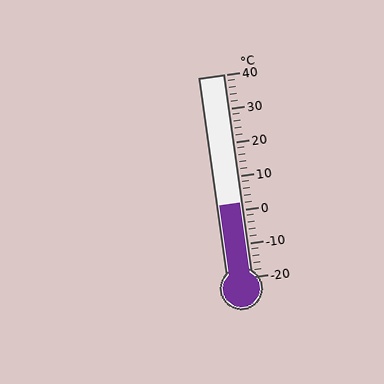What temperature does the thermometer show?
The thermometer shows approximately 2°C.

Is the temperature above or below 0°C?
The temperature is above 0°C.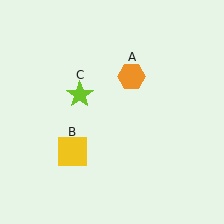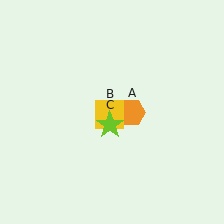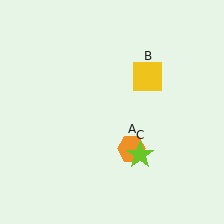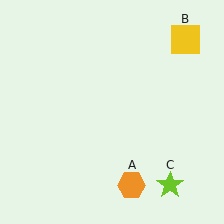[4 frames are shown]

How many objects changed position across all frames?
3 objects changed position: orange hexagon (object A), yellow square (object B), lime star (object C).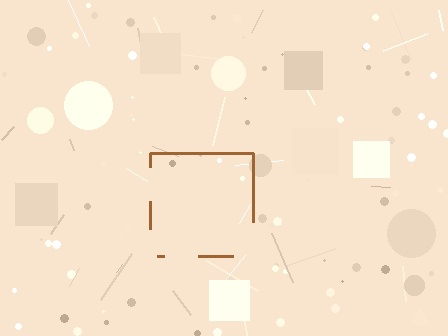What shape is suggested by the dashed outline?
The dashed outline suggests a square.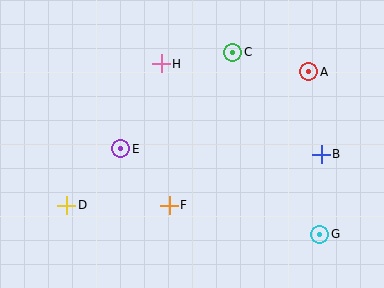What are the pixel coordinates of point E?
Point E is at (121, 149).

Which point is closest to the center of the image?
Point F at (169, 205) is closest to the center.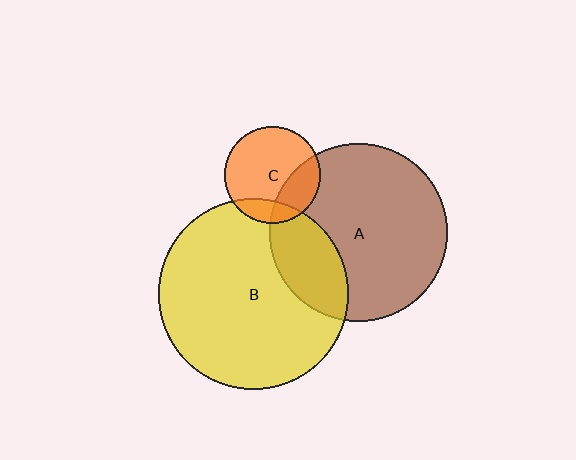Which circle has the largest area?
Circle B (yellow).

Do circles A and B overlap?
Yes.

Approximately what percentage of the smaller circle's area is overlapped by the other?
Approximately 25%.